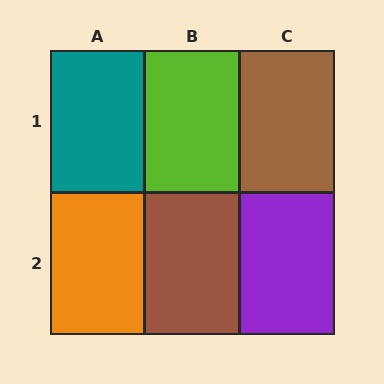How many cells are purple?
1 cell is purple.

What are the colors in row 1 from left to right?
Teal, lime, brown.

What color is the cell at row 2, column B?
Brown.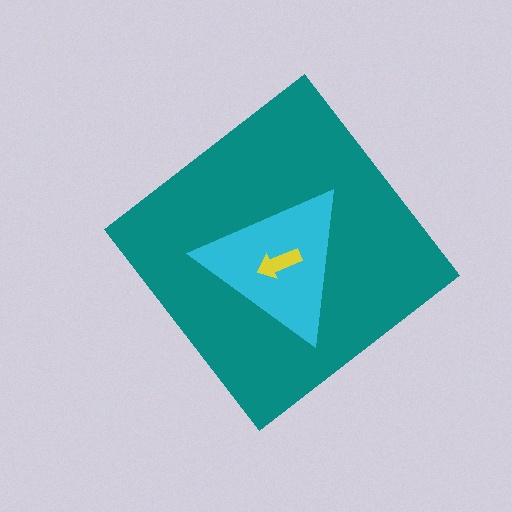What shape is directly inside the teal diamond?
The cyan triangle.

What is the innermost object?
The yellow arrow.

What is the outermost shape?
The teal diamond.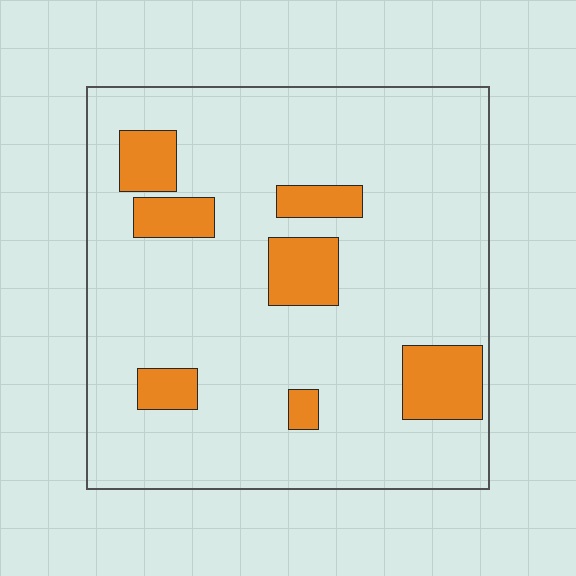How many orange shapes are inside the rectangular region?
7.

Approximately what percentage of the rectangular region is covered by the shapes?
Approximately 15%.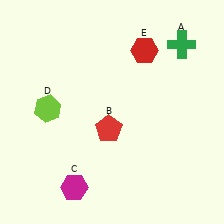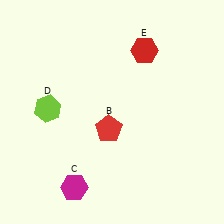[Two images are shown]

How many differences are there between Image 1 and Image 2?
There is 1 difference between the two images.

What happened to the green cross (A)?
The green cross (A) was removed in Image 2. It was in the top-right area of Image 1.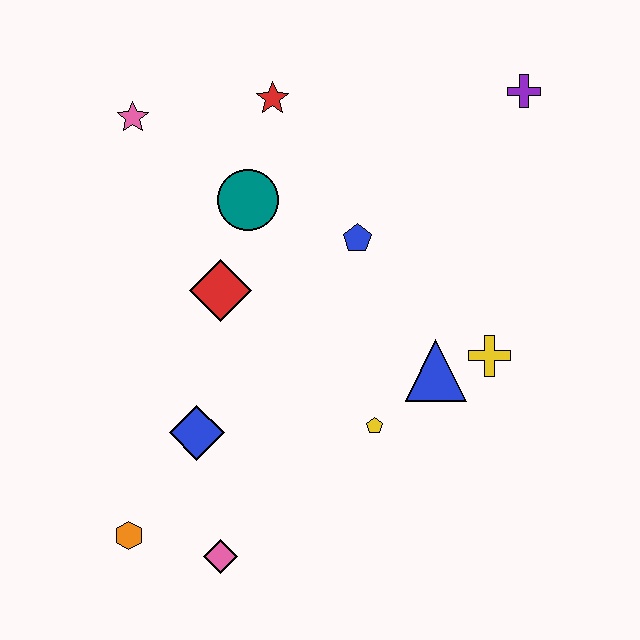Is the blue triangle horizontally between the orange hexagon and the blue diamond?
No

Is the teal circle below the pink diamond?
No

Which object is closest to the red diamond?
The teal circle is closest to the red diamond.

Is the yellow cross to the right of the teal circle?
Yes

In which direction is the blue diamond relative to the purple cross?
The blue diamond is below the purple cross.